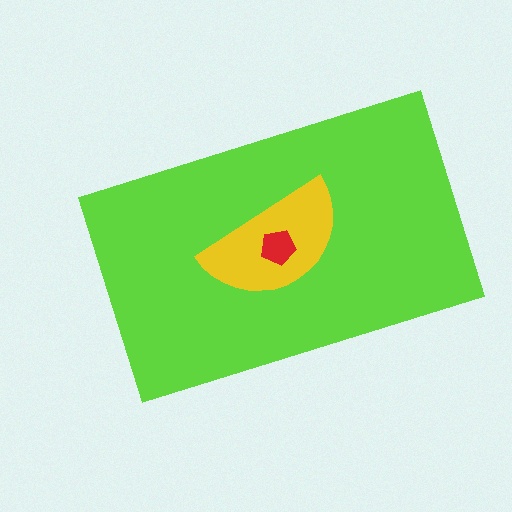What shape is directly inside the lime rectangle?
The yellow semicircle.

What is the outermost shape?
The lime rectangle.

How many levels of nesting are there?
3.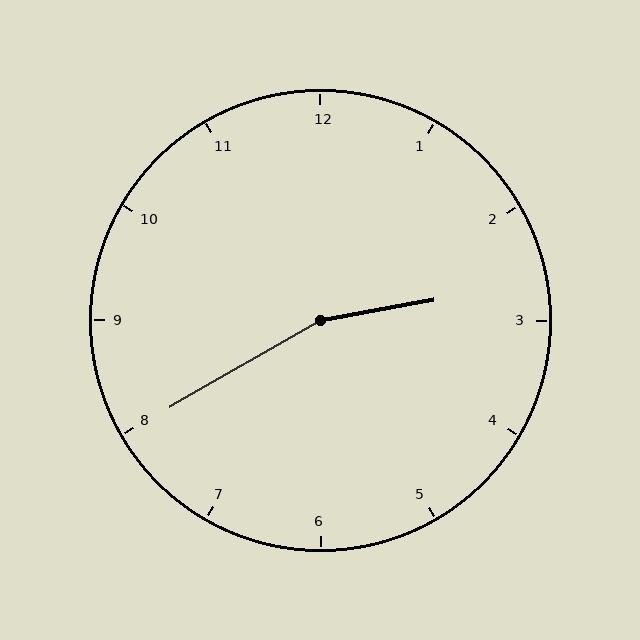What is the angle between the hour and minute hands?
Approximately 160 degrees.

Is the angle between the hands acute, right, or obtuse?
It is obtuse.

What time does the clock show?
2:40.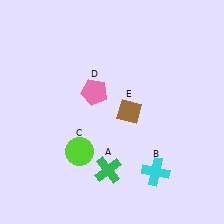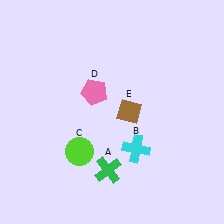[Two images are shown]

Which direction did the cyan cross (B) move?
The cyan cross (B) moved up.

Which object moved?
The cyan cross (B) moved up.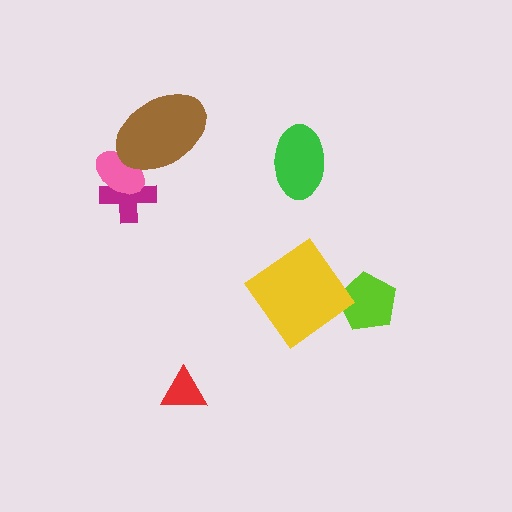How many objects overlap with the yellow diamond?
0 objects overlap with the yellow diamond.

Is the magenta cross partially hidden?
Yes, it is partially covered by another shape.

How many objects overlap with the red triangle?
0 objects overlap with the red triangle.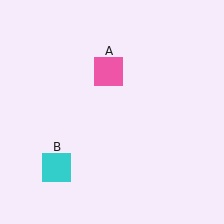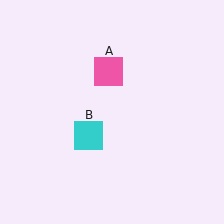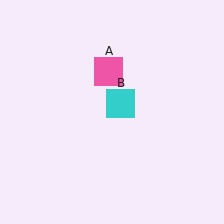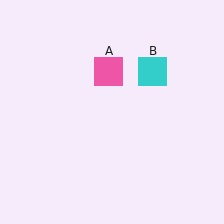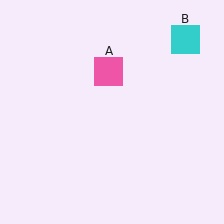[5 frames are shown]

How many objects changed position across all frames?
1 object changed position: cyan square (object B).